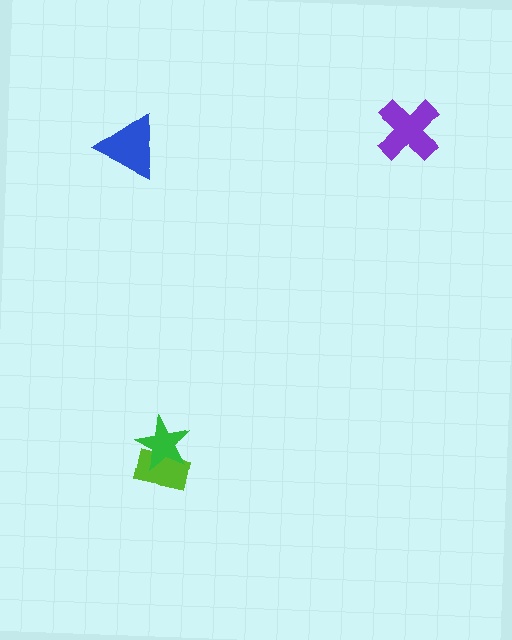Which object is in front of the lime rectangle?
The green star is in front of the lime rectangle.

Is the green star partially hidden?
No, no other shape covers it.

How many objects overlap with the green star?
1 object overlaps with the green star.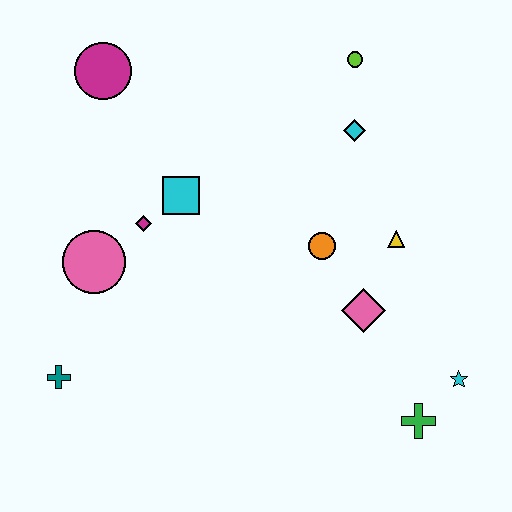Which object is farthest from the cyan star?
The magenta circle is farthest from the cyan star.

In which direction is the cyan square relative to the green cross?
The cyan square is to the left of the green cross.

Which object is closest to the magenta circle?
The cyan square is closest to the magenta circle.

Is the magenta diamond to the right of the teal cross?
Yes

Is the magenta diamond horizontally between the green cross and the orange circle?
No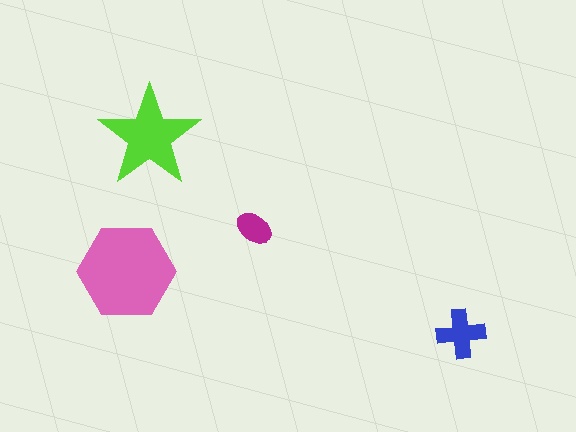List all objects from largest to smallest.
The pink hexagon, the lime star, the blue cross, the magenta ellipse.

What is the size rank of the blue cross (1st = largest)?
3rd.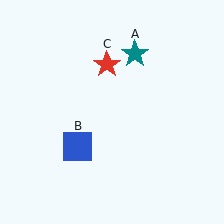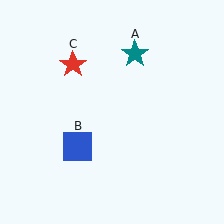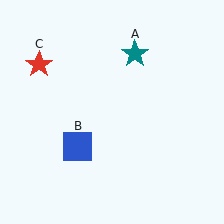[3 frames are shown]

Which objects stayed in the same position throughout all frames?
Teal star (object A) and blue square (object B) remained stationary.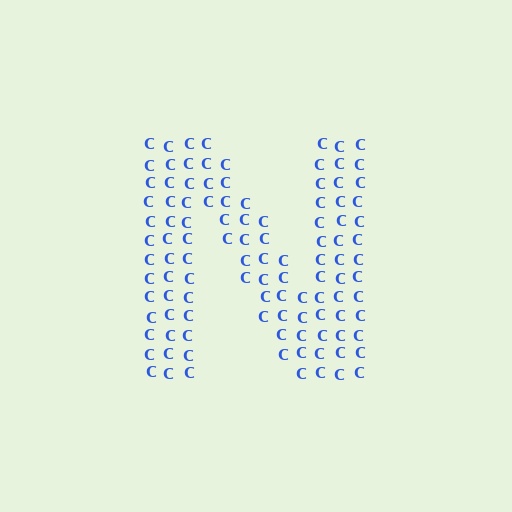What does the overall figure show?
The overall figure shows the letter N.